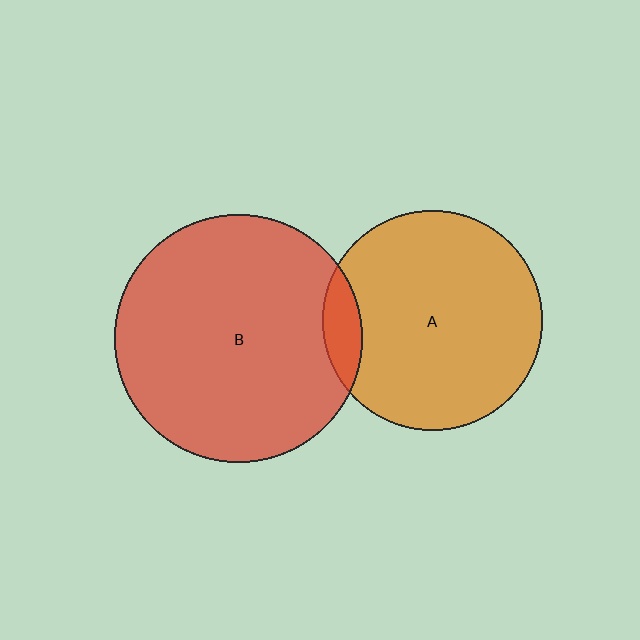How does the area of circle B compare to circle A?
Approximately 1.3 times.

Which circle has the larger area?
Circle B (red).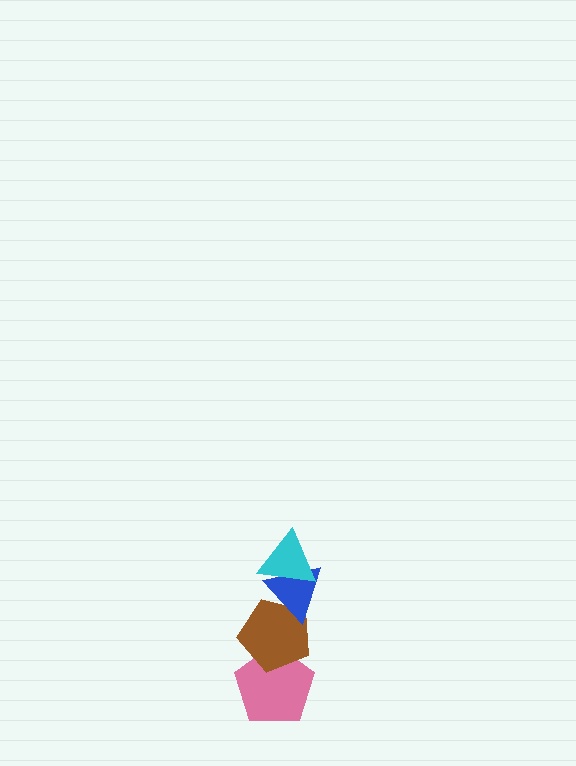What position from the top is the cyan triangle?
The cyan triangle is 1st from the top.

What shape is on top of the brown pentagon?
The blue triangle is on top of the brown pentagon.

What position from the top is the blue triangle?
The blue triangle is 2nd from the top.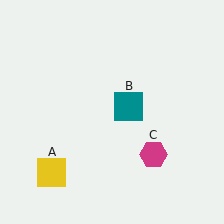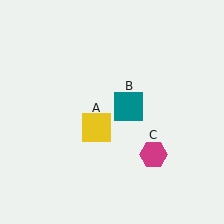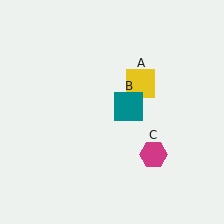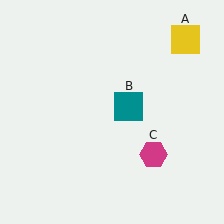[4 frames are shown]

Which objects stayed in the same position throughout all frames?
Teal square (object B) and magenta hexagon (object C) remained stationary.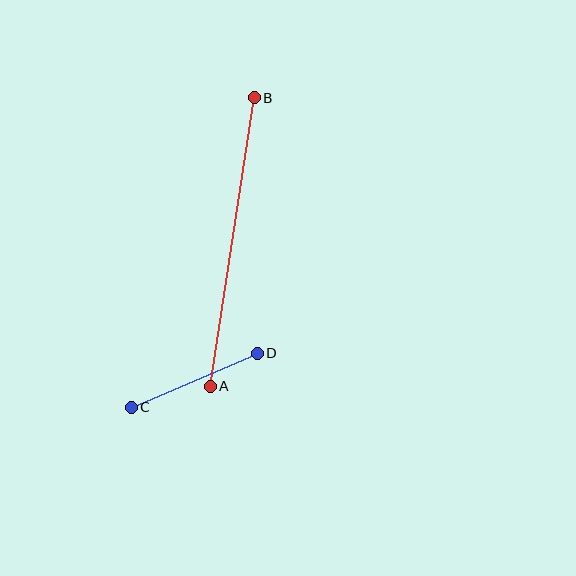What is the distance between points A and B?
The distance is approximately 292 pixels.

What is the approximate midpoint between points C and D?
The midpoint is at approximately (194, 380) pixels.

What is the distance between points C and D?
The distance is approximately 137 pixels.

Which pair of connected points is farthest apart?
Points A and B are farthest apart.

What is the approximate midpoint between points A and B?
The midpoint is at approximately (232, 242) pixels.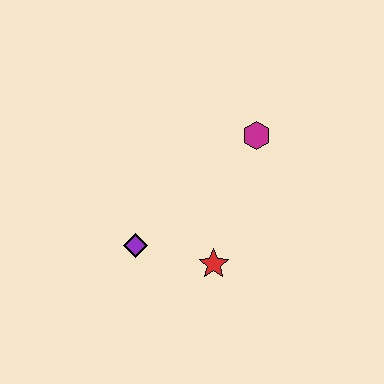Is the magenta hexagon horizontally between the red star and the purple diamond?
No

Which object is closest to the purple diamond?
The red star is closest to the purple diamond.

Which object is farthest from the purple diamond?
The magenta hexagon is farthest from the purple diamond.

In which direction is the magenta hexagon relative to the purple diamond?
The magenta hexagon is to the right of the purple diamond.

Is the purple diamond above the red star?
Yes